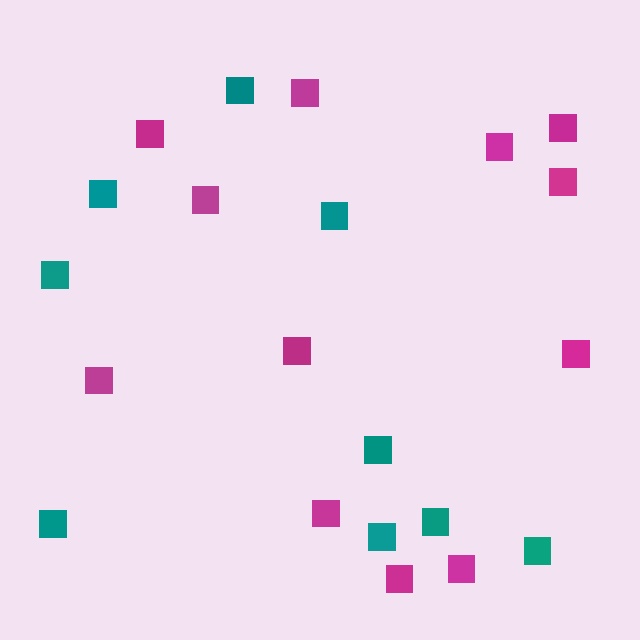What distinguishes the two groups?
There are 2 groups: one group of magenta squares (12) and one group of teal squares (9).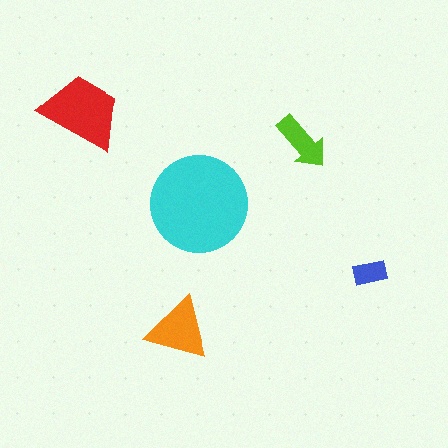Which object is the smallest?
The blue rectangle.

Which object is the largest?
The cyan circle.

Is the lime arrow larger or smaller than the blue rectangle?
Larger.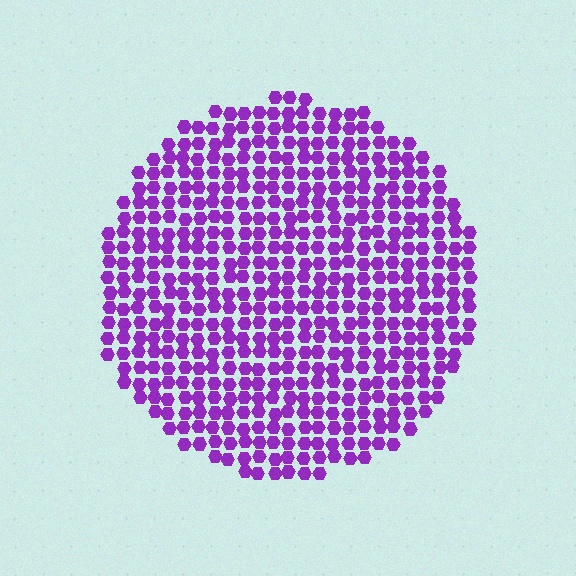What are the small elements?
The small elements are hexagons.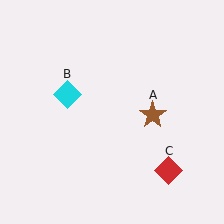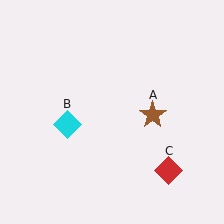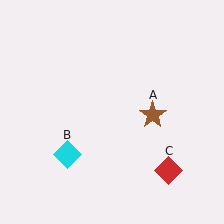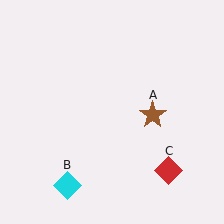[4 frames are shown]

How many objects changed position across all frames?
1 object changed position: cyan diamond (object B).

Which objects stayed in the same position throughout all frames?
Brown star (object A) and red diamond (object C) remained stationary.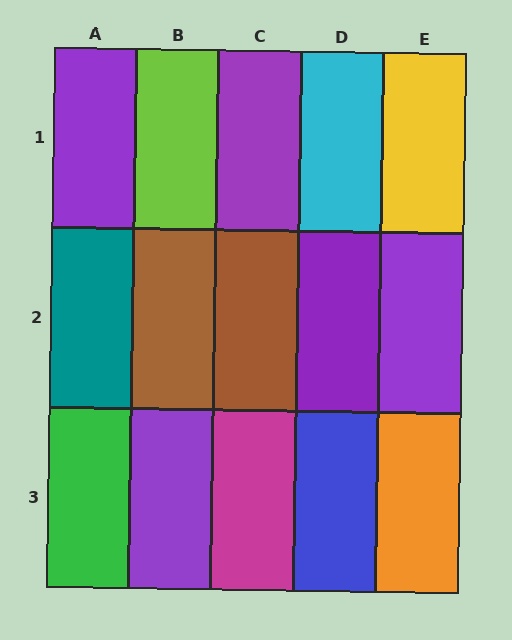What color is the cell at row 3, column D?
Blue.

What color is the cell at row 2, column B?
Brown.